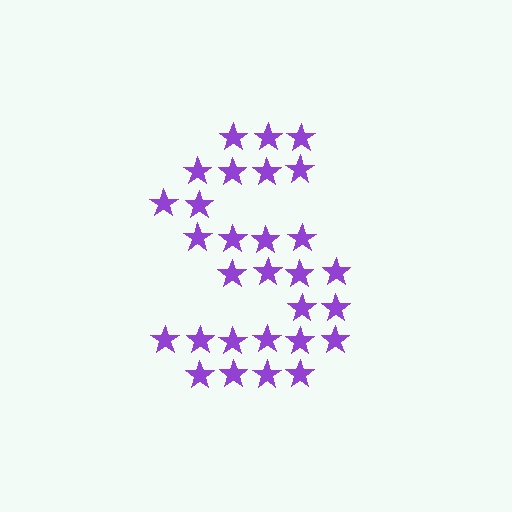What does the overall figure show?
The overall figure shows the letter S.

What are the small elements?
The small elements are stars.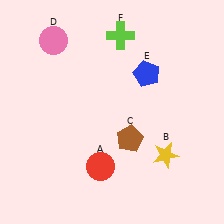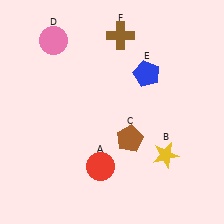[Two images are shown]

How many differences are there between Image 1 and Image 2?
There is 1 difference between the two images.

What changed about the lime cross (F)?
In Image 1, F is lime. In Image 2, it changed to brown.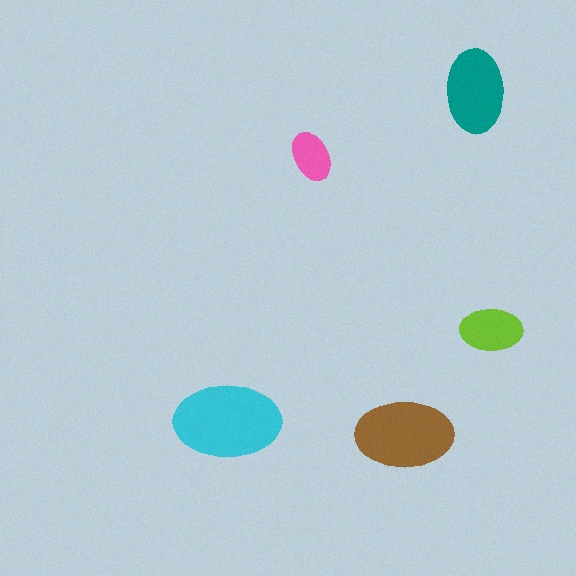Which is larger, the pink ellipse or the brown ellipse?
The brown one.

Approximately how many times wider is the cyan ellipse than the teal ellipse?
About 1.5 times wider.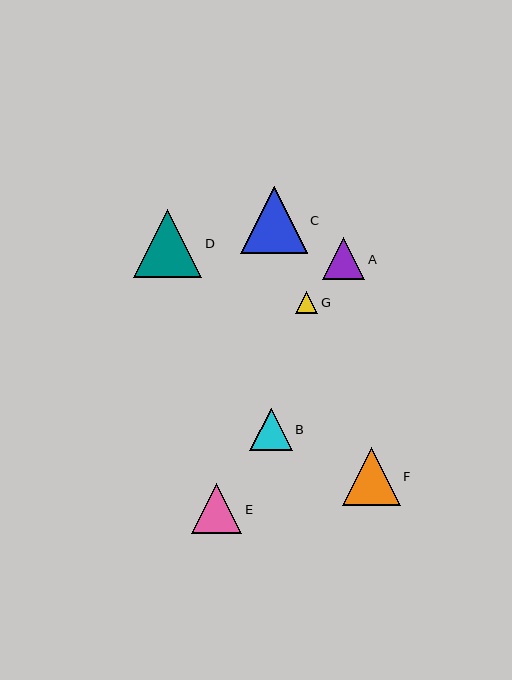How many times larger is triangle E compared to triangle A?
Triangle E is approximately 1.2 times the size of triangle A.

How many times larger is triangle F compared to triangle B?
Triangle F is approximately 1.4 times the size of triangle B.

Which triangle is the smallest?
Triangle G is the smallest with a size of approximately 22 pixels.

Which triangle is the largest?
Triangle D is the largest with a size of approximately 68 pixels.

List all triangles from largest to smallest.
From largest to smallest: D, C, F, E, B, A, G.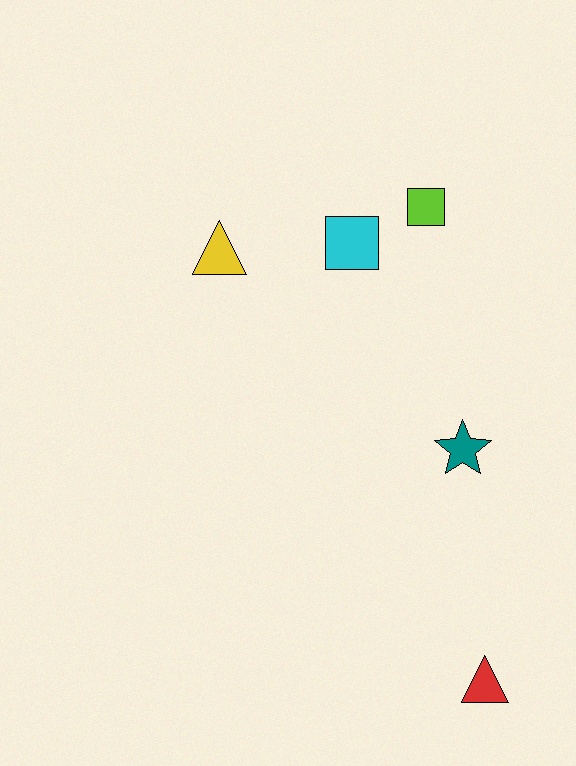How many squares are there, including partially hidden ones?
There are 2 squares.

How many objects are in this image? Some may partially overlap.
There are 5 objects.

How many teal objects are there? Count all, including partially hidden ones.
There is 1 teal object.